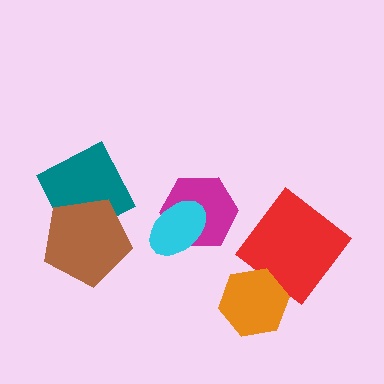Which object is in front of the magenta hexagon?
The cyan ellipse is in front of the magenta hexagon.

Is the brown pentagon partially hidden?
No, no other shape covers it.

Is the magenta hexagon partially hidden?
Yes, it is partially covered by another shape.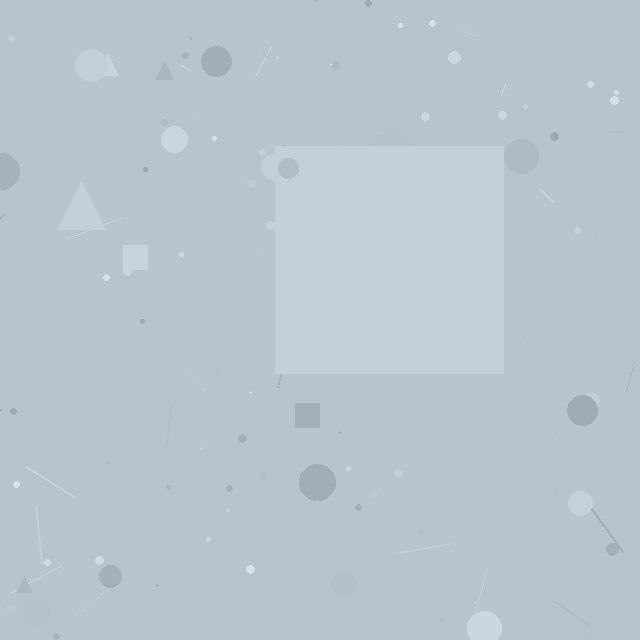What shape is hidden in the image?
A square is hidden in the image.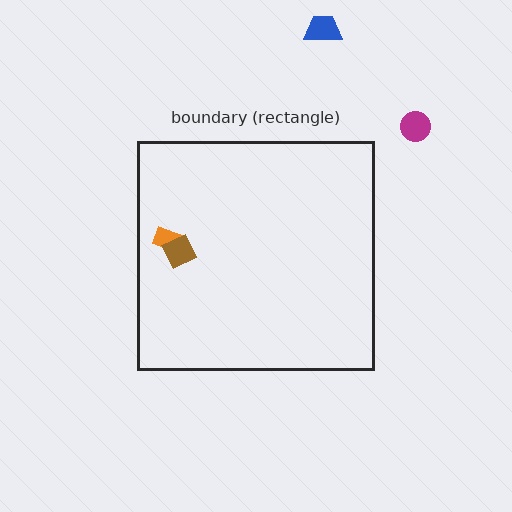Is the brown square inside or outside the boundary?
Inside.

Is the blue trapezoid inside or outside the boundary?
Outside.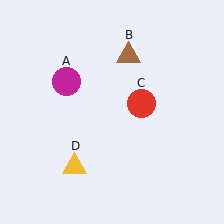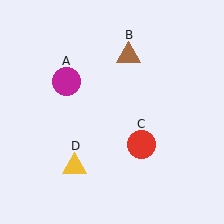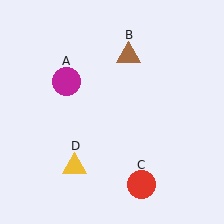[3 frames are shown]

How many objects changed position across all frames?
1 object changed position: red circle (object C).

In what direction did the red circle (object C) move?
The red circle (object C) moved down.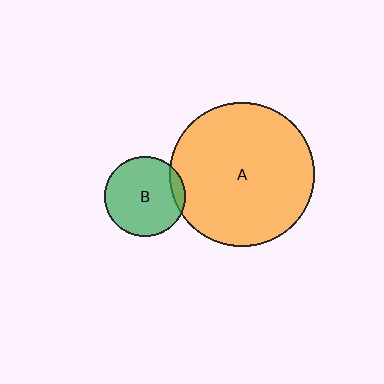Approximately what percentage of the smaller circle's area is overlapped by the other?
Approximately 10%.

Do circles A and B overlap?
Yes.